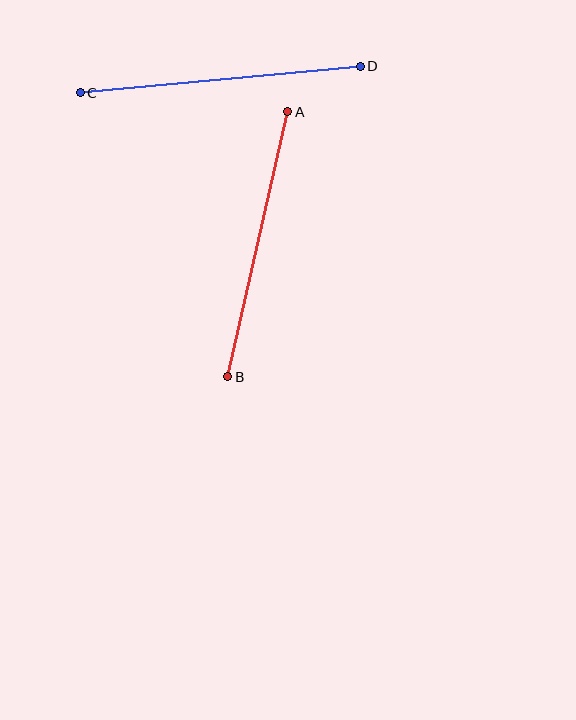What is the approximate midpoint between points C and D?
The midpoint is at approximately (220, 79) pixels.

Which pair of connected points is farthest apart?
Points C and D are farthest apart.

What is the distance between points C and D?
The distance is approximately 281 pixels.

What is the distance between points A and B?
The distance is approximately 272 pixels.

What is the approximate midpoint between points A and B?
The midpoint is at approximately (258, 244) pixels.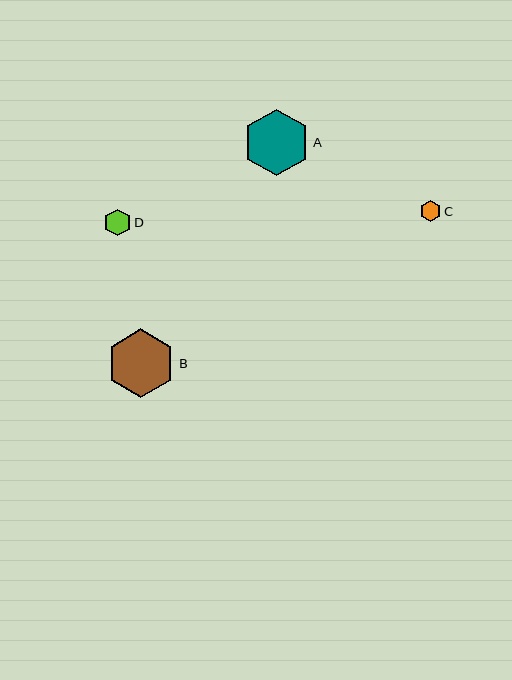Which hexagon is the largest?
Hexagon B is the largest with a size of approximately 69 pixels.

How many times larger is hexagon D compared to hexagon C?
Hexagon D is approximately 1.3 times the size of hexagon C.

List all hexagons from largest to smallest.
From largest to smallest: B, A, D, C.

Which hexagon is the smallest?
Hexagon C is the smallest with a size of approximately 21 pixels.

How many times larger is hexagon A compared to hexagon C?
Hexagon A is approximately 3.2 times the size of hexagon C.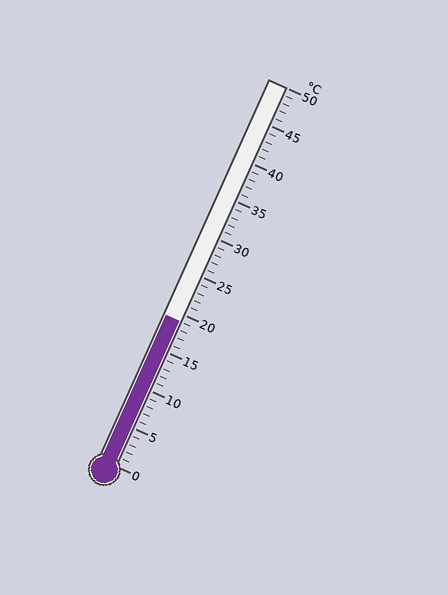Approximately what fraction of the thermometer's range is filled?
The thermometer is filled to approximately 40% of its range.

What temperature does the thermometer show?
The thermometer shows approximately 19°C.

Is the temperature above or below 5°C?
The temperature is above 5°C.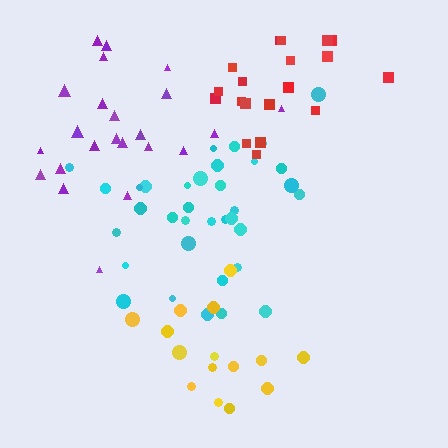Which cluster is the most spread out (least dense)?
Red.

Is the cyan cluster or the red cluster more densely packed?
Cyan.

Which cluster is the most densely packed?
Yellow.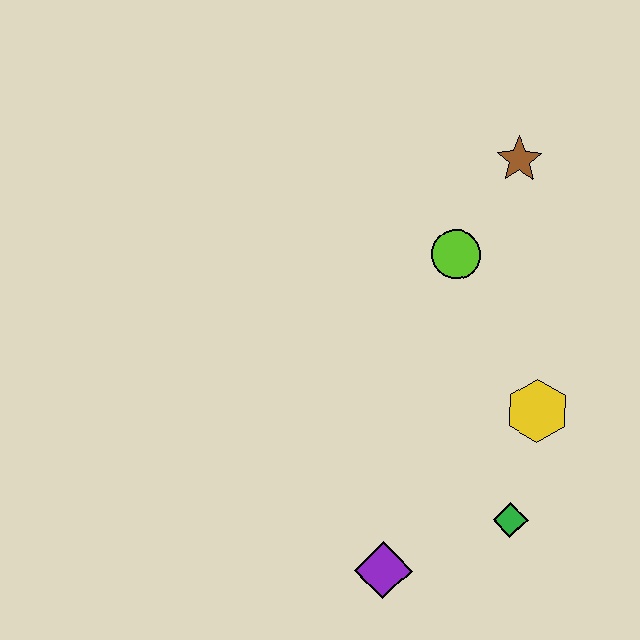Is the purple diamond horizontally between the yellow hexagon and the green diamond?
No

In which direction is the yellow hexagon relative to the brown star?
The yellow hexagon is below the brown star.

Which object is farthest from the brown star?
The purple diamond is farthest from the brown star.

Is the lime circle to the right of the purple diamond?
Yes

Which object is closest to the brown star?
The lime circle is closest to the brown star.